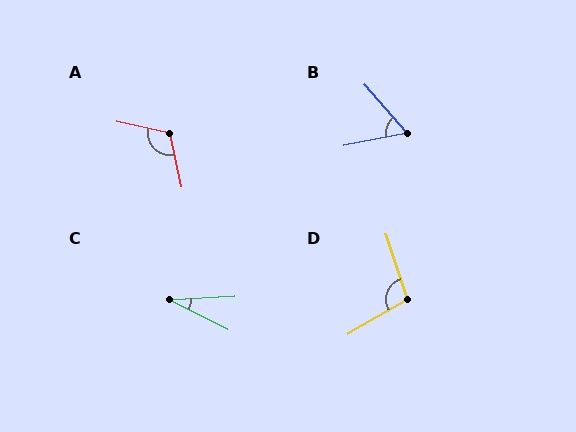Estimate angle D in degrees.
Approximately 102 degrees.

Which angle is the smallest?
C, at approximately 30 degrees.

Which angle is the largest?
A, at approximately 115 degrees.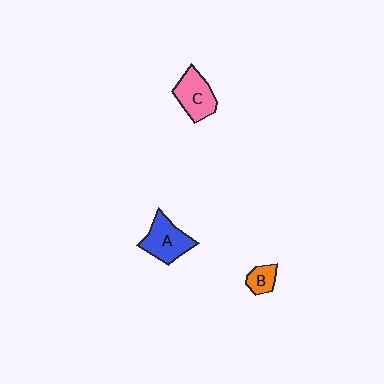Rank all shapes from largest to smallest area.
From largest to smallest: A (blue), C (pink), B (orange).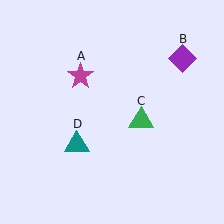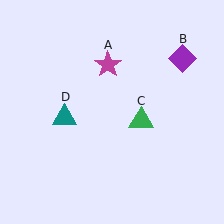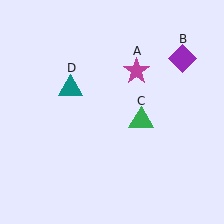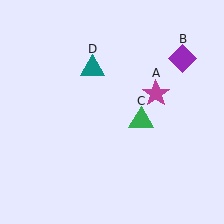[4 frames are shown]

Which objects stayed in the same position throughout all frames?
Purple diamond (object B) and green triangle (object C) remained stationary.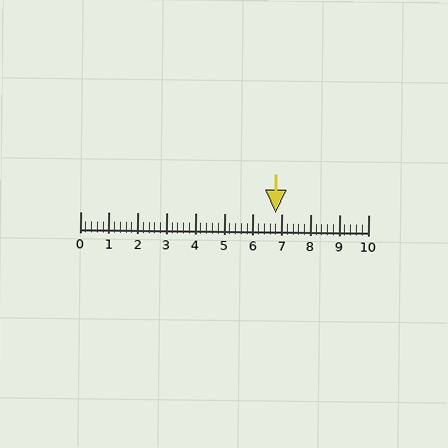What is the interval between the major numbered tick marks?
The major tick marks are spaced 1 units apart.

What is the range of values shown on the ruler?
The ruler shows values from 0 to 10.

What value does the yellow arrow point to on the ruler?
The yellow arrow points to approximately 6.8.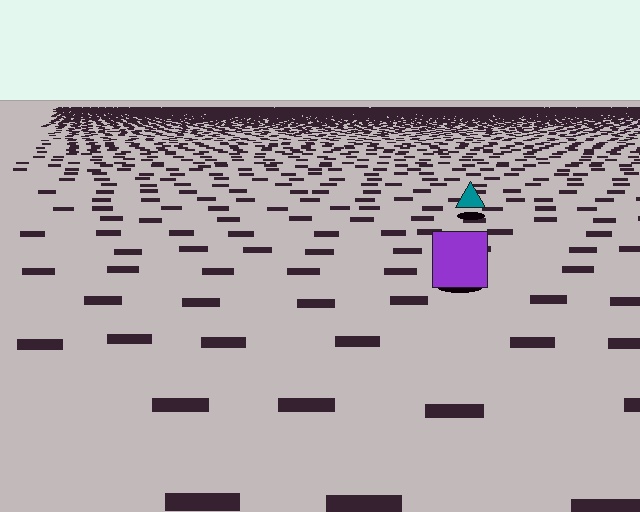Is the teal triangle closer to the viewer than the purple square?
No. The purple square is closer — you can tell from the texture gradient: the ground texture is coarser near it.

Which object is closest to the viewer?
The purple square is closest. The texture marks near it are larger and more spread out.